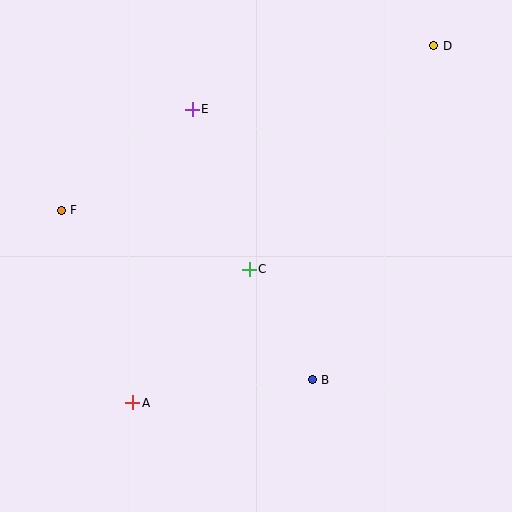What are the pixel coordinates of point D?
Point D is at (434, 46).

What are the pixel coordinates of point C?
Point C is at (249, 269).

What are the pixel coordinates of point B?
Point B is at (312, 380).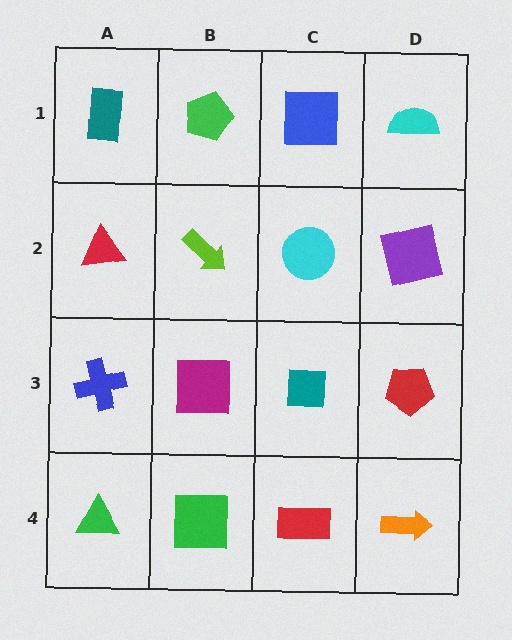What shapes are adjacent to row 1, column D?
A purple square (row 2, column D), a blue square (row 1, column C).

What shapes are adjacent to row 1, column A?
A red triangle (row 2, column A), a green pentagon (row 1, column B).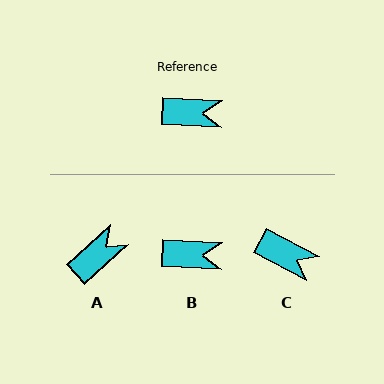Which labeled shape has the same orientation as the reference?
B.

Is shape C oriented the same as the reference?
No, it is off by about 25 degrees.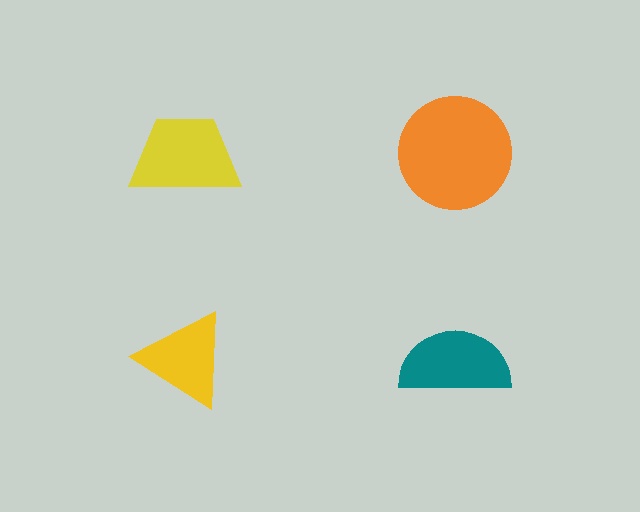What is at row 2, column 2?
A teal semicircle.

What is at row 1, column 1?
A yellow trapezoid.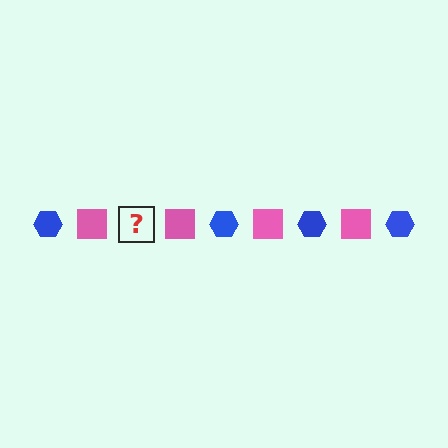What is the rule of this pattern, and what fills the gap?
The rule is that the pattern alternates between blue hexagon and pink square. The gap should be filled with a blue hexagon.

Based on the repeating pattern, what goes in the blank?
The blank should be a blue hexagon.